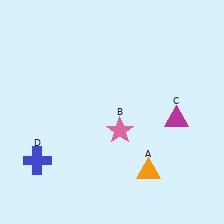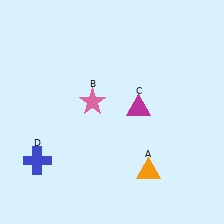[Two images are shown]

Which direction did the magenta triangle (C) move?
The magenta triangle (C) moved left.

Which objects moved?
The objects that moved are: the pink star (B), the magenta triangle (C).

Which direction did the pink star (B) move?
The pink star (B) moved up.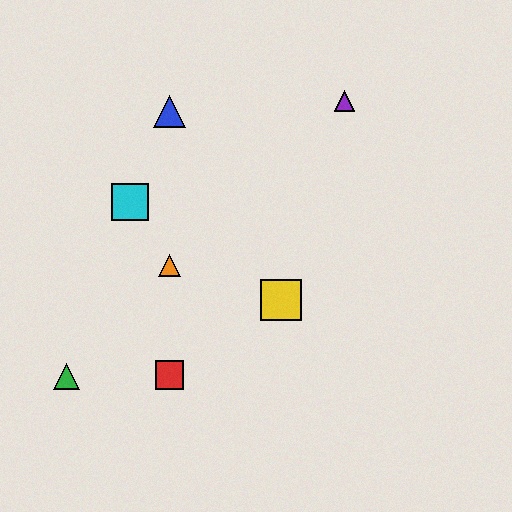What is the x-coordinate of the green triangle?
The green triangle is at x≈67.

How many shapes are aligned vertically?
3 shapes (the red square, the blue triangle, the orange triangle) are aligned vertically.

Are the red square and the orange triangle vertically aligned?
Yes, both are at x≈170.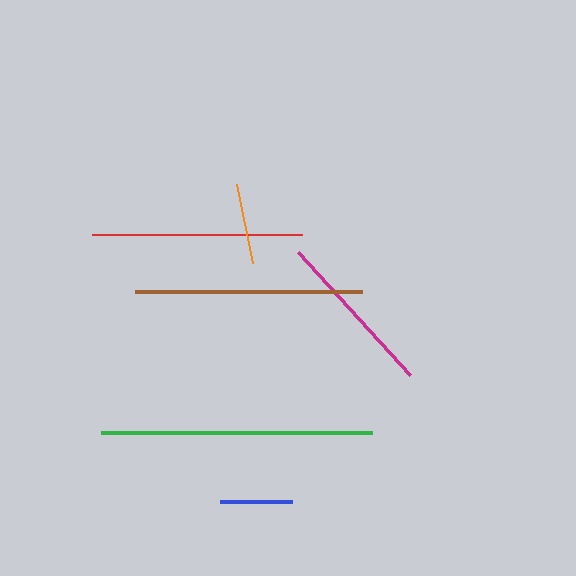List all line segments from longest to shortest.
From longest to shortest: green, brown, red, magenta, orange, blue.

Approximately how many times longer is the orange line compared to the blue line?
The orange line is approximately 1.1 times the length of the blue line.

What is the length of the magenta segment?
The magenta segment is approximately 166 pixels long.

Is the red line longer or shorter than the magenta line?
The red line is longer than the magenta line.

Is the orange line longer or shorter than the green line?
The green line is longer than the orange line.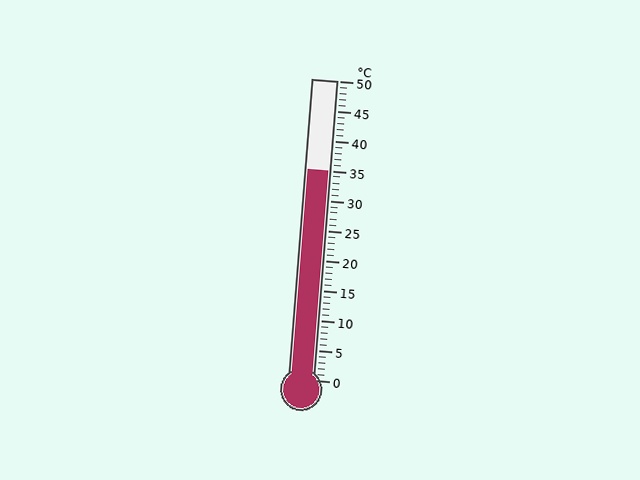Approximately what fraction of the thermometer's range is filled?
The thermometer is filled to approximately 70% of its range.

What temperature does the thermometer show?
The thermometer shows approximately 35°C.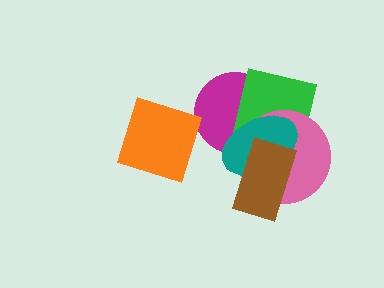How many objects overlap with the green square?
4 objects overlap with the green square.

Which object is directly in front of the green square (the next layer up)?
The pink circle is directly in front of the green square.